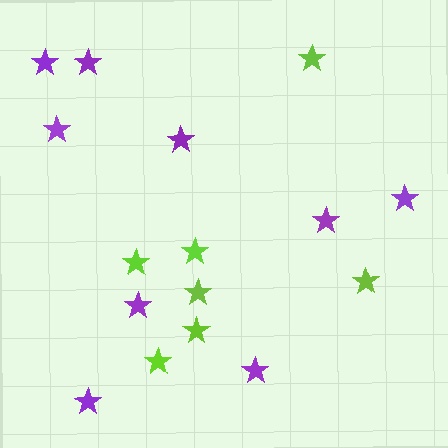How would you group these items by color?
There are 2 groups: one group of purple stars (9) and one group of lime stars (7).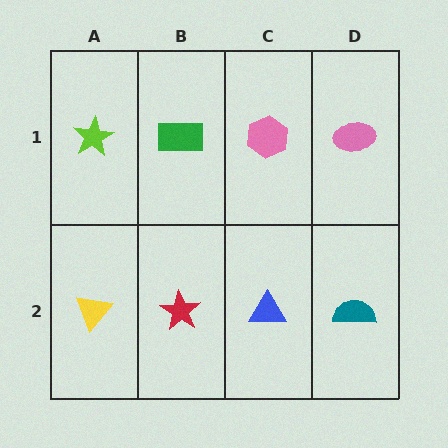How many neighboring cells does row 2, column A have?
2.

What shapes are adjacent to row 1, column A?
A yellow triangle (row 2, column A), a green rectangle (row 1, column B).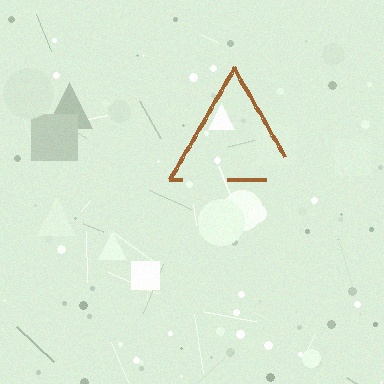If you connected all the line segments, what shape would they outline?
They would outline a triangle.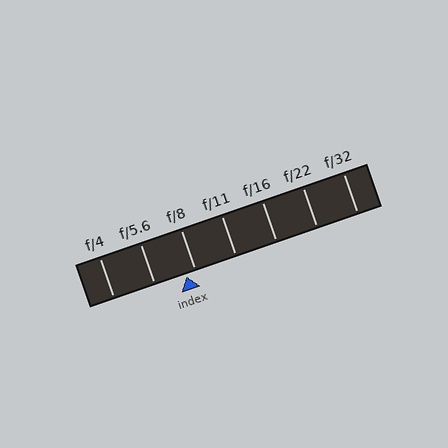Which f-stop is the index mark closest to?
The index mark is closest to f/8.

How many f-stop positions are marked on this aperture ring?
There are 7 f-stop positions marked.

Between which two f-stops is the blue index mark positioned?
The index mark is between f/5.6 and f/8.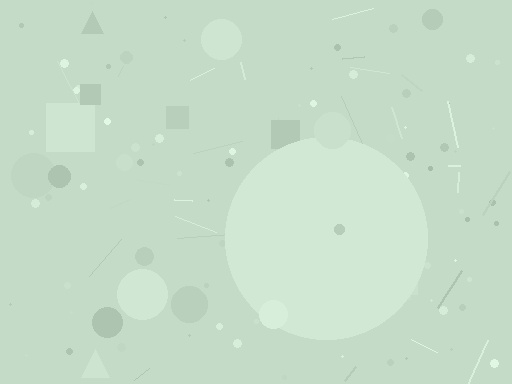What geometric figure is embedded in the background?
A circle is embedded in the background.